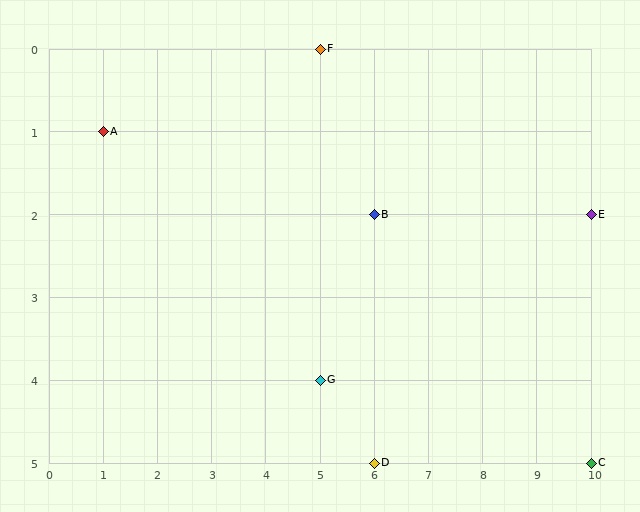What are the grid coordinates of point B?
Point B is at grid coordinates (6, 2).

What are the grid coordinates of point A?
Point A is at grid coordinates (1, 1).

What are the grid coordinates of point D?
Point D is at grid coordinates (6, 5).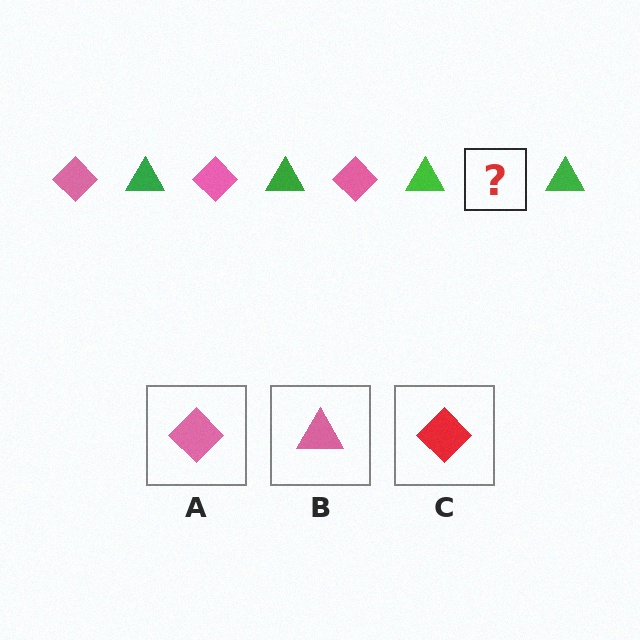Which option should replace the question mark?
Option A.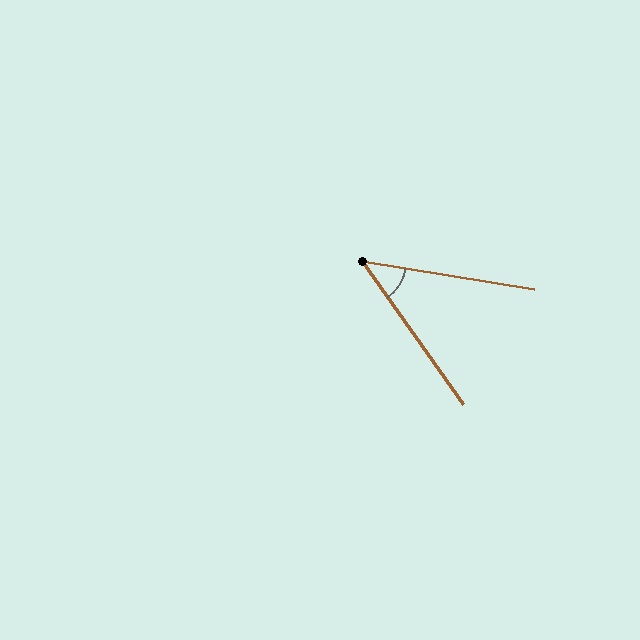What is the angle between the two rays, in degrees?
Approximately 46 degrees.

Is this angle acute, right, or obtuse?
It is acute.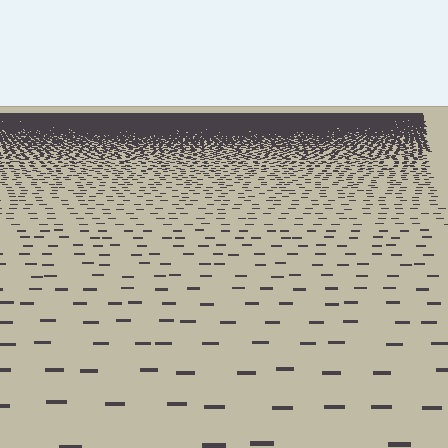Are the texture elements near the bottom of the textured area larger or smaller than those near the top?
Larger. Near the bottom, elements are closer to the viewer and appear at a bigger on-screen size.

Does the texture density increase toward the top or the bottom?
Density increases toward the top.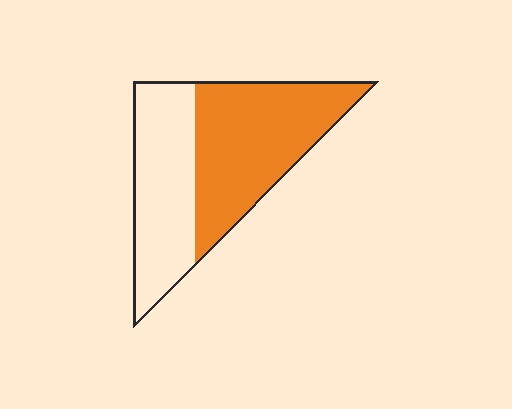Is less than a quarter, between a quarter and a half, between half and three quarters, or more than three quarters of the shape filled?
Between half and three quarters.